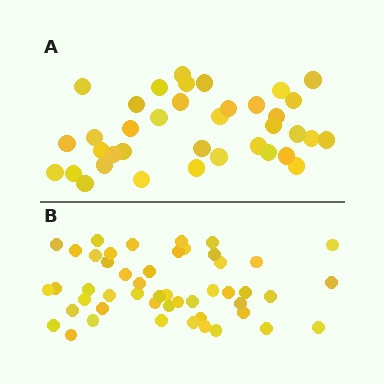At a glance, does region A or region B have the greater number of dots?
Region B (the bottom region) has more dots.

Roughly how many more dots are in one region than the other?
Region B has roughly 12 or so more dots than region A.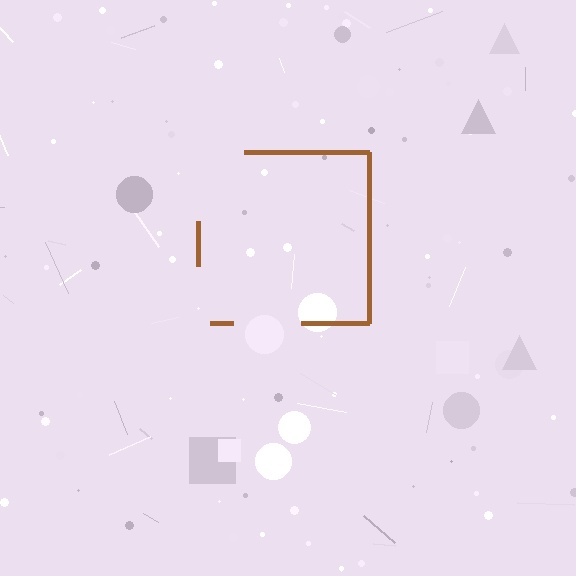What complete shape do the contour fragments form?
The contour fragments form a square.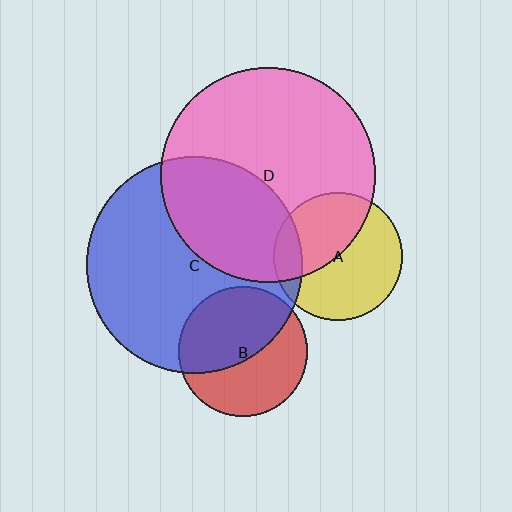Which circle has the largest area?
Circle C (blue).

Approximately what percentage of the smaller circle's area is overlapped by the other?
Approximately 15%.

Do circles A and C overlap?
Yes.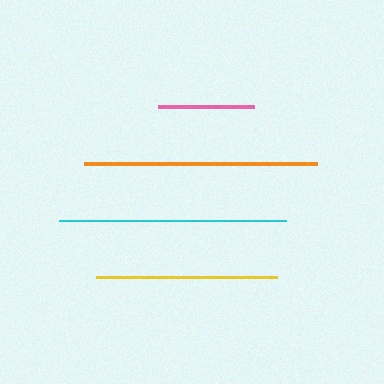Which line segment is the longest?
The orange line is the longest at approximately 234 pixels.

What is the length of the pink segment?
The pink segment is approximately 96 pixels long.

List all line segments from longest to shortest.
From longest to shortest: orange, cyan, yellow, pink.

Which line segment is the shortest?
The pink line is the shortest at approximately 96 pixels.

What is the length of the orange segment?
The orange segment is approximately 234 pixels long.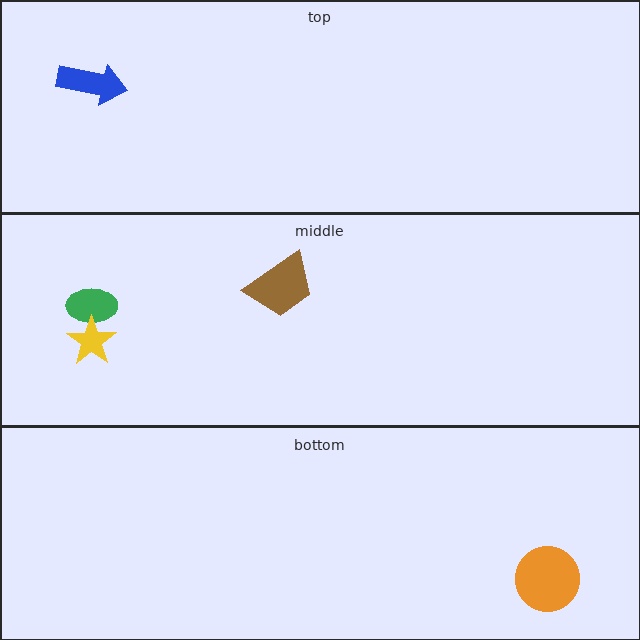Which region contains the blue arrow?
The top region.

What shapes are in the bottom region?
The orange circle.